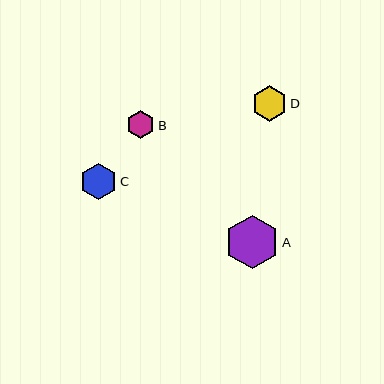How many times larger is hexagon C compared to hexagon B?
Hexagon C is approximately 1.3 times the size of hexagon B.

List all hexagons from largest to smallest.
From largest to smallest: A, C, D, B.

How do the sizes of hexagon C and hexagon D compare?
Hexagon C and hexagon D are approximately the same size.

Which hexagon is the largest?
Hexagon A is the largest with a size of approximately 54 pixels.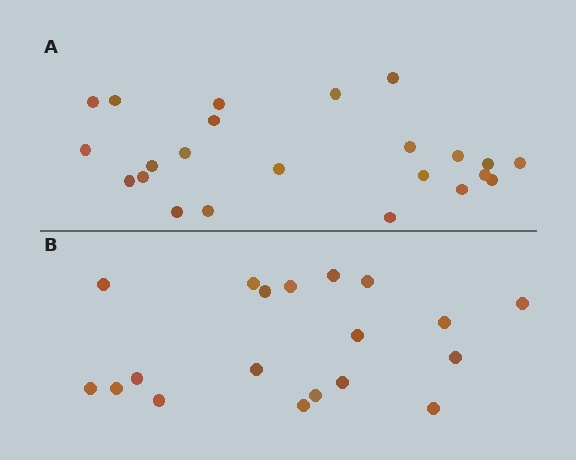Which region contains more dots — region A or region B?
Region A (the top region) has more dots.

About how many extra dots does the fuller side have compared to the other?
Region A has about 4 more dots than region B.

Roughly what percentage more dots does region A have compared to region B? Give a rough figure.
About 20% more.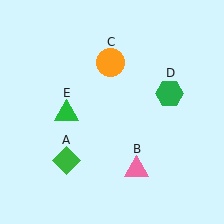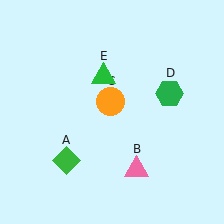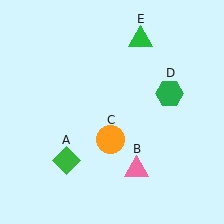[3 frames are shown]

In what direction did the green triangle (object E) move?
The green triangle (object E) moved up and to the right.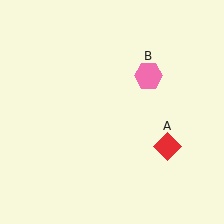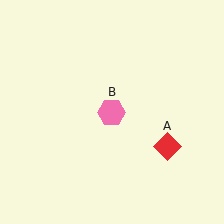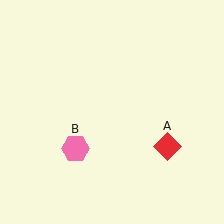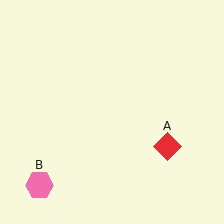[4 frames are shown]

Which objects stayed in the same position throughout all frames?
Red diamond (object A) remained stationary.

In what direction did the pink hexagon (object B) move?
The pink hexagon (object B) moved down and to the left.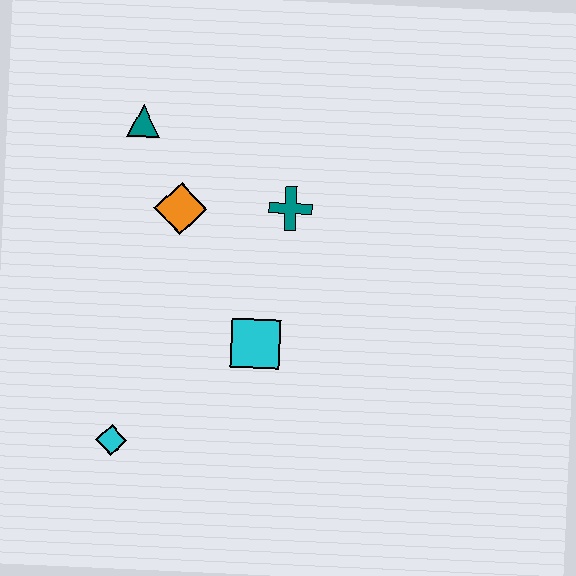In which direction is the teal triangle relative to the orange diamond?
The teal triangle is above the orange diamond.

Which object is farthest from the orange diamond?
The cyan diamond is farthest from the orange diamond.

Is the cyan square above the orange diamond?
No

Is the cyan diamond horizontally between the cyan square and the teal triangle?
No